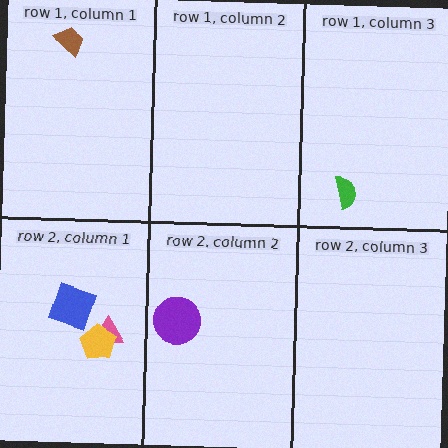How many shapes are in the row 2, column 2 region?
1.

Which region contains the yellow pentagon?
The row 2, column 1 region.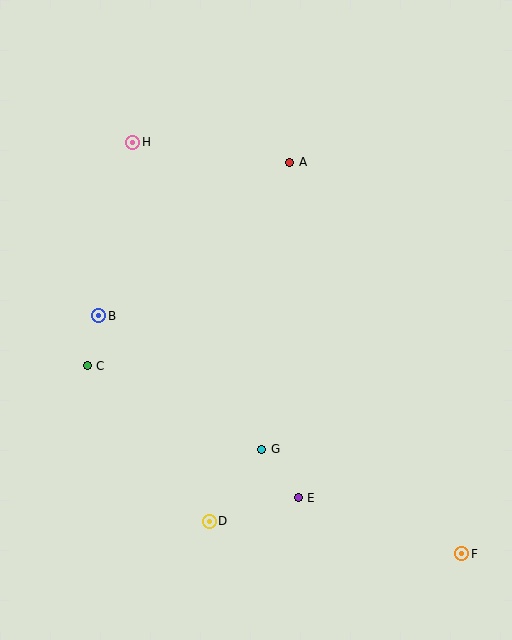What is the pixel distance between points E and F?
The distance between E and F is 173 pixels.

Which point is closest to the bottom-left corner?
Point D is closest to the bottom-left corner.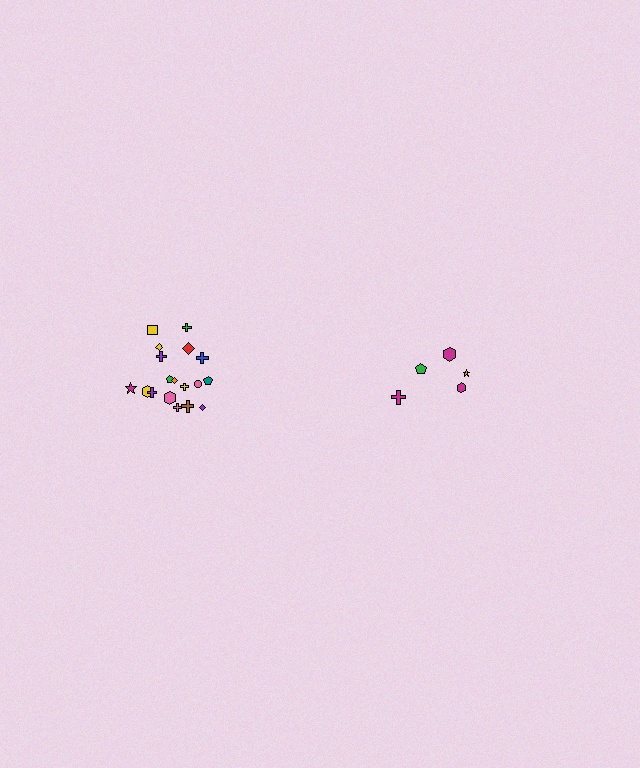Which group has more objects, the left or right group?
The left group.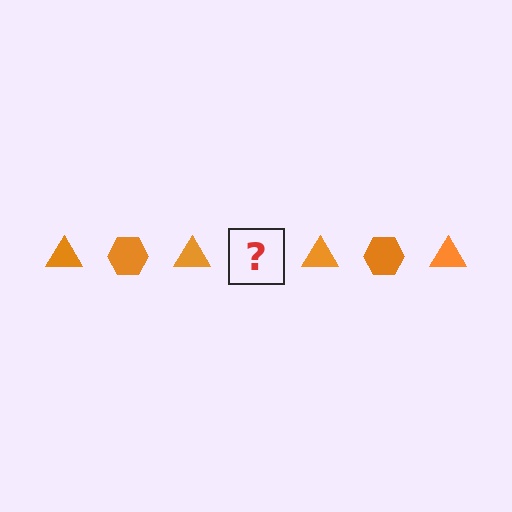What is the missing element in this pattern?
The missing element is an orange hexagon.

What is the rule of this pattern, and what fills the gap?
The rule is that the pattern cycles through triangle, hexagon shapes in orange. The gap should be filled with an orange hexagon.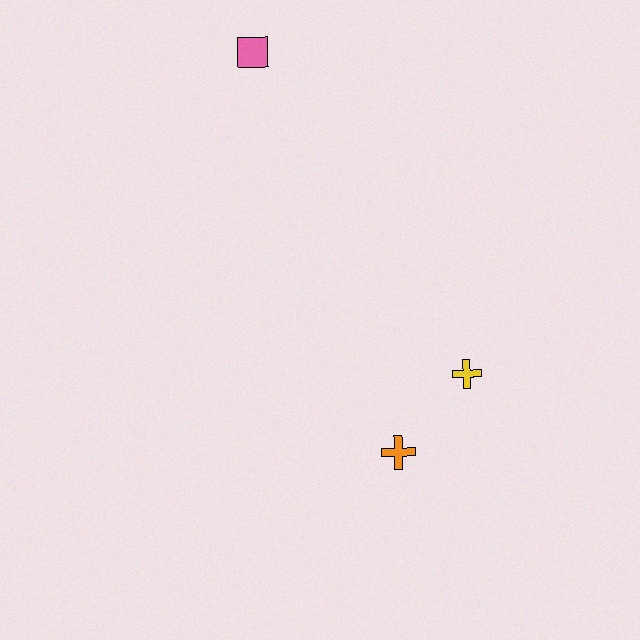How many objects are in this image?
There are 3 objects.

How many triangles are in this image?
There are no triangles.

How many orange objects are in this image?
There is 1 orange object.